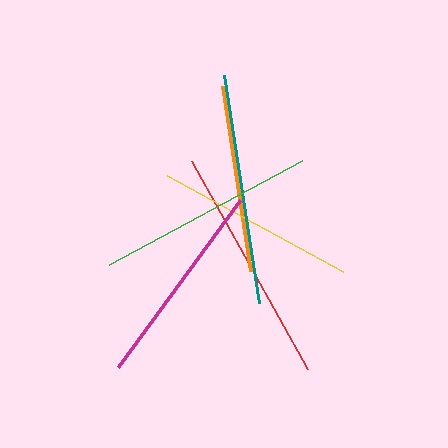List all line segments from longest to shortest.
From longest to shortest: red, teal, green, magenta, yellow, orange.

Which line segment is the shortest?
The orange line is the shortest at approximately 187 pixels.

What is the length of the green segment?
The green segment is approximately 219 pixels long.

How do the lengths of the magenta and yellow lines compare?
The magenta and yellow lines are approximately the same length.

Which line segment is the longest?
The red line is the longest at approximately 239 pixels.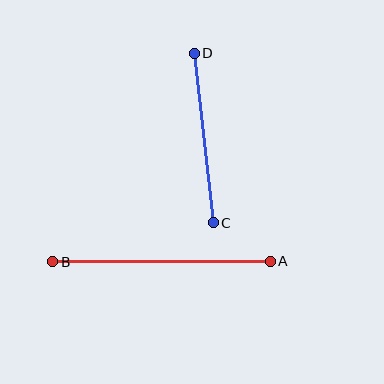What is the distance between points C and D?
The distance is approximately 171 pixels.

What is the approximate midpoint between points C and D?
The midpoint is at approximately (204, 138) pixels.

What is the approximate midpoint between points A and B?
The midpoint is at approximately (161, 262) pixels.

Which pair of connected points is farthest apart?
Points A and B are farthest apart.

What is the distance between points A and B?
The distance is approximately 217 pixels.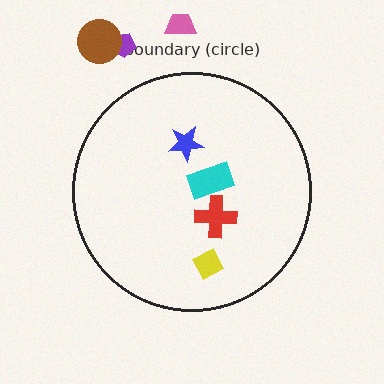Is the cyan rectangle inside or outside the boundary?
Inside.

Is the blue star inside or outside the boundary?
Inside.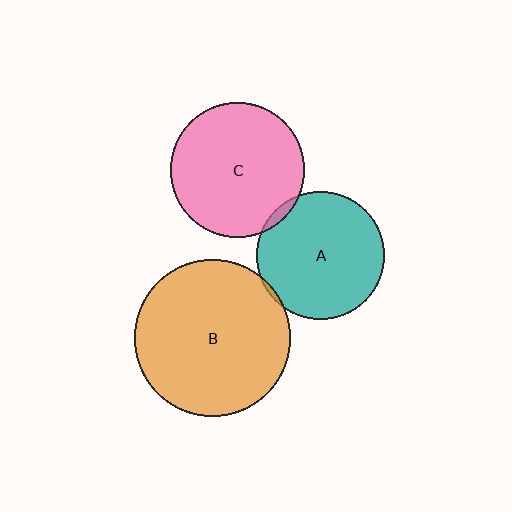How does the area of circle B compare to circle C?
Approximately 1.3 times.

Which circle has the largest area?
Circle B (orange).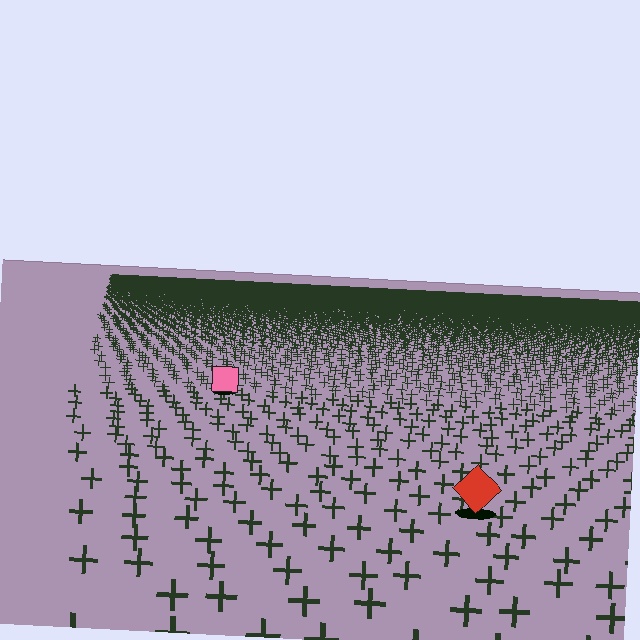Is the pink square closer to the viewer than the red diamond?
No. The red diamond is closer — you can tell from the texture gradient: the ground texture is coarser near it.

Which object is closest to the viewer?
The red diamond is closest. The texture marks near it are larger and more spread out.